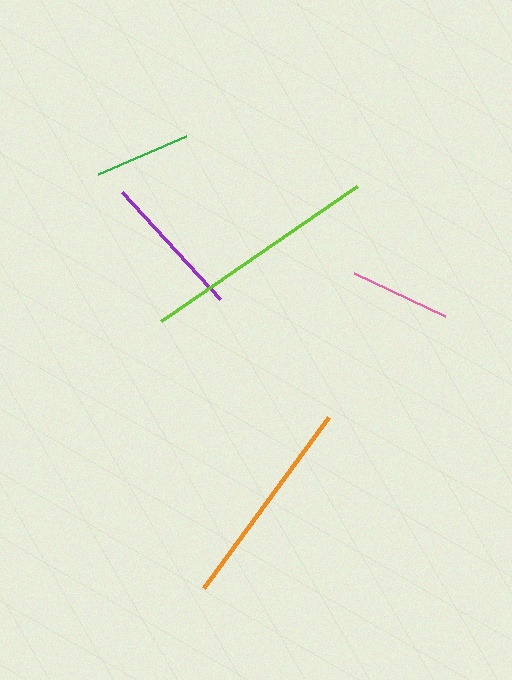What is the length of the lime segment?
The lime segment is approximately 238 pixels long.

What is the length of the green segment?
The green segment is approximately 96 pixels long.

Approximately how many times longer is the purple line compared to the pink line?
The purple line is approximately 1.4 times the length of the pink line.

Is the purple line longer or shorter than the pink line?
The purple line is longer than the pink line.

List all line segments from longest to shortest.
From longest to shortest: lime, orange, purple, pink, green.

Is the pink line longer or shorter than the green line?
The pink line is longer than the green line.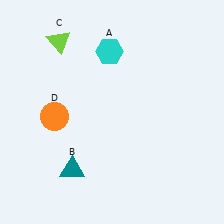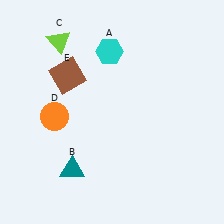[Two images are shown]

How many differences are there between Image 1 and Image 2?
There is 1 difference between the two images.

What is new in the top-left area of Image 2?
A brown square (E) was added in the top-left area of Image 2.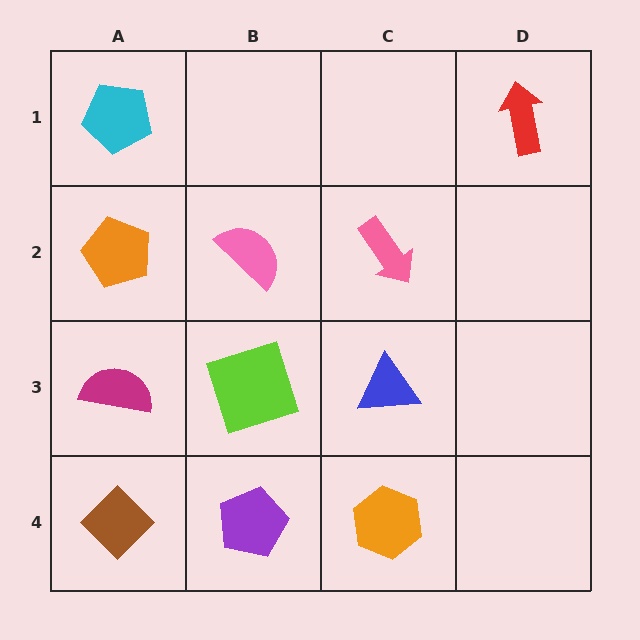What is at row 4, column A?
A brown diamond.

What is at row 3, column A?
A magenta semicircle.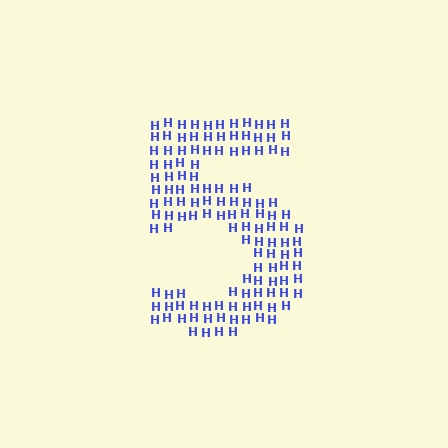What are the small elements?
The small elements are letter H's.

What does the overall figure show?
The overall figure shows the digit 5.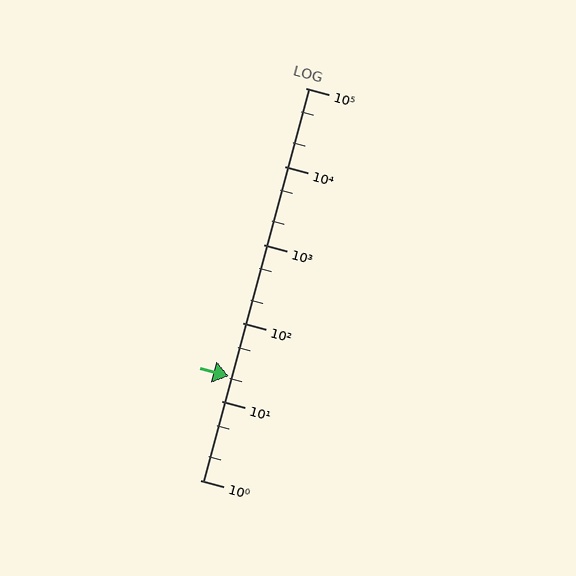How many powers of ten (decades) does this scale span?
The scale spans 5 decades, from 1 to 100000.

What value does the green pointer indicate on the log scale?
The pointer indicates approximately 21.